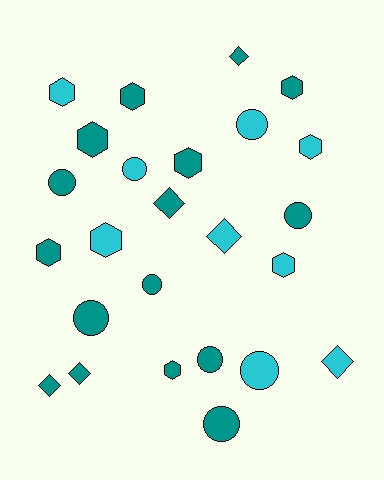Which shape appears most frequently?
Hexagon, with 10 objects.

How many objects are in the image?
There are 25 objects.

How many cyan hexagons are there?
There are 4 cyan hexagons.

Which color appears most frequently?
Teal, with 16 objects.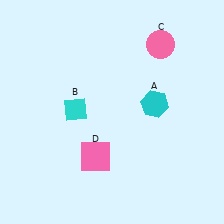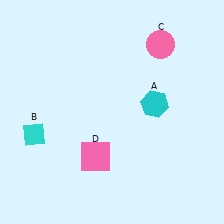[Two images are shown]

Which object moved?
The cyan diamond (B) moved left.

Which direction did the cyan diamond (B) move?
The cyan diamond (B) moved left.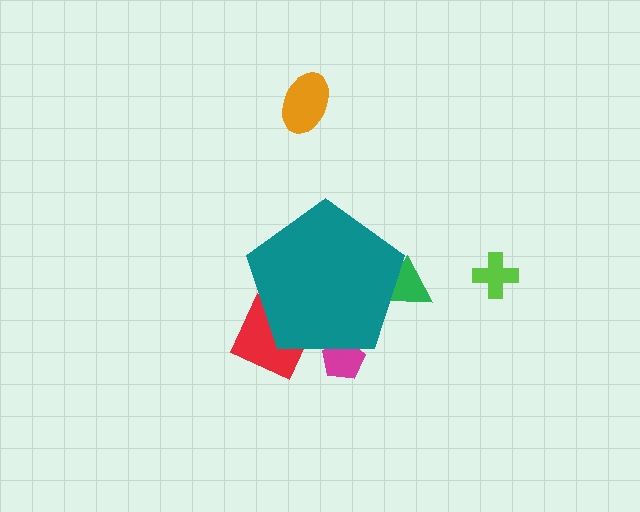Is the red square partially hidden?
Yes, the red square is partially hidden behind the teal pentagon.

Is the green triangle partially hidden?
Yes, the green triangle is partially hidden behind the teal pentagon.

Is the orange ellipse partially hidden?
No, the orange ellipse is fully visible.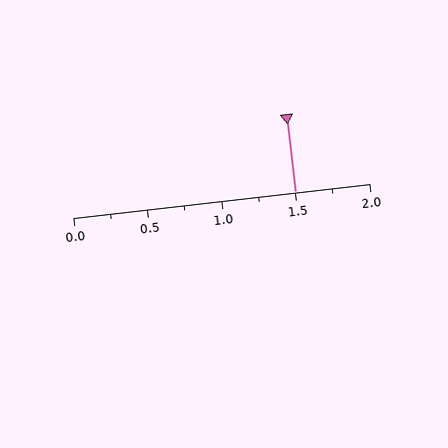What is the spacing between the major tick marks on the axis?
The major ticks are spaced 0.5 apart.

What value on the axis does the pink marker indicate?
The marker indicates approximately 1.5.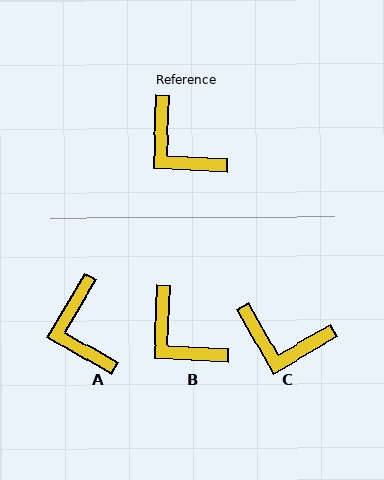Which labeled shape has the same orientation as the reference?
B.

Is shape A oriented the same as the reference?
No, it is off by about 28 degrees.